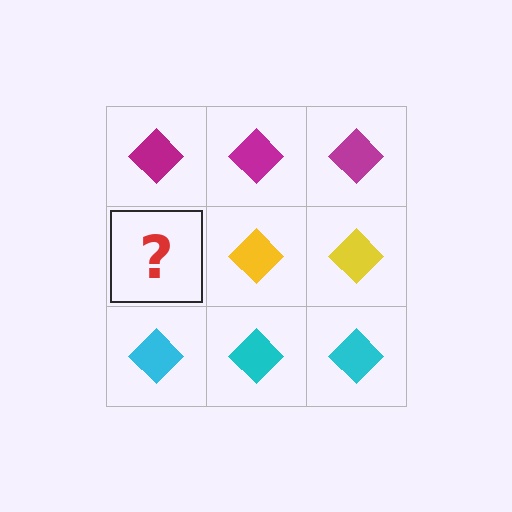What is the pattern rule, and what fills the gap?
The rule is that each row has a consistent color. The gap should be filled with a yellow diamond.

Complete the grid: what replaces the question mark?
The question mark should be replaced with a yellow diamond.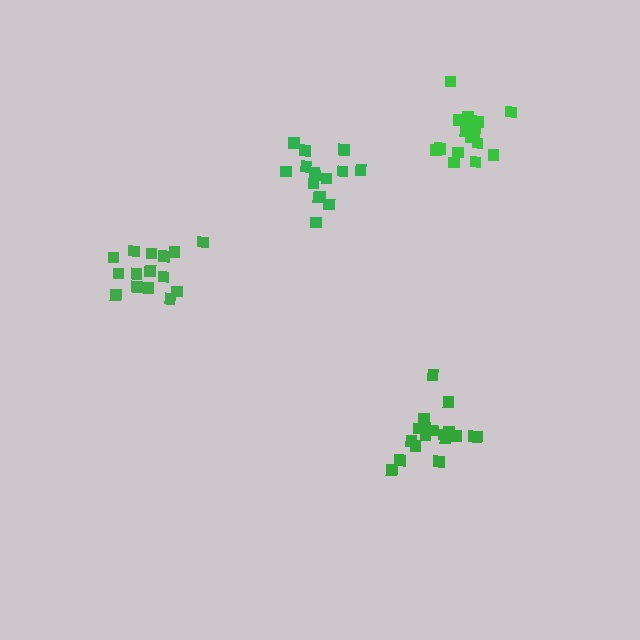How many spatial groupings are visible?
There are 4 spatial groupings.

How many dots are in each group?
Group 1: 15 dots, Group 2: 18 dots, Group 3: 16 dots, Group 4: 15 dots (64 total).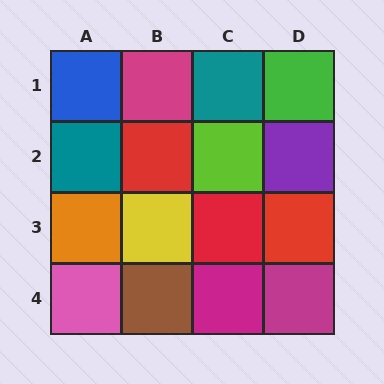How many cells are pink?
1 cell is pink.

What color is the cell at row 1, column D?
Green.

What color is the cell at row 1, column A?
Blue.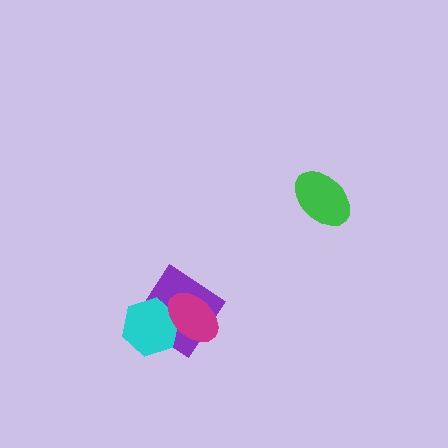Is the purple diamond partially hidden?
Yes, it is partially covered by another shape.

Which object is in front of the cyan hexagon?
The magenta ellipse is in front of the cyan hexagon.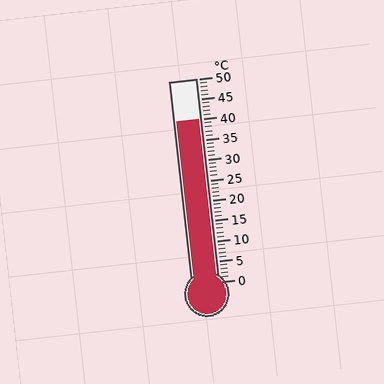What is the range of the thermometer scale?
The thermometer scale ranges from 0°C to 50°C.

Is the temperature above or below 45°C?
The temperature is below 45°C.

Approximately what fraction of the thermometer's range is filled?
The thermometer is filled to approximately 80% of its range.